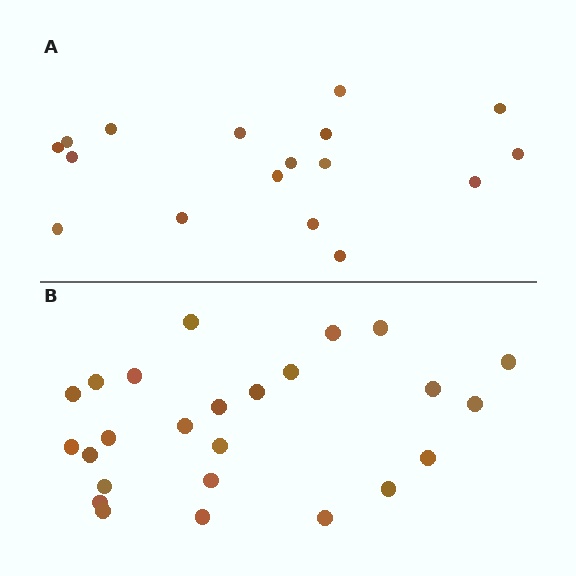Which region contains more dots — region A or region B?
Region B (the bottom region) has more dots.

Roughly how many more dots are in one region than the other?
Region B has roughly 8 or so more dots than region A.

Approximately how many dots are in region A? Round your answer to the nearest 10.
About 20 dots. (The exact count is 17, which rounds to 20.)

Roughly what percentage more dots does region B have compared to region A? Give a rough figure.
About 45% more.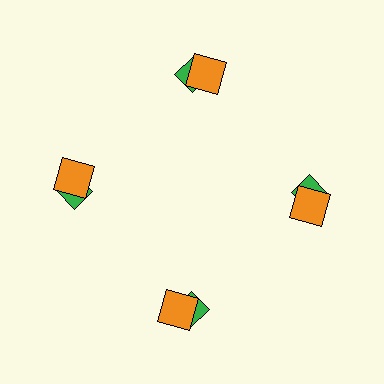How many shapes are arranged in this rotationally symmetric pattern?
There are 8 shapes, arranged in 4 groups of 2.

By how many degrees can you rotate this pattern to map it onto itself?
The pattern maps onto itself every 90 degrees of rotation.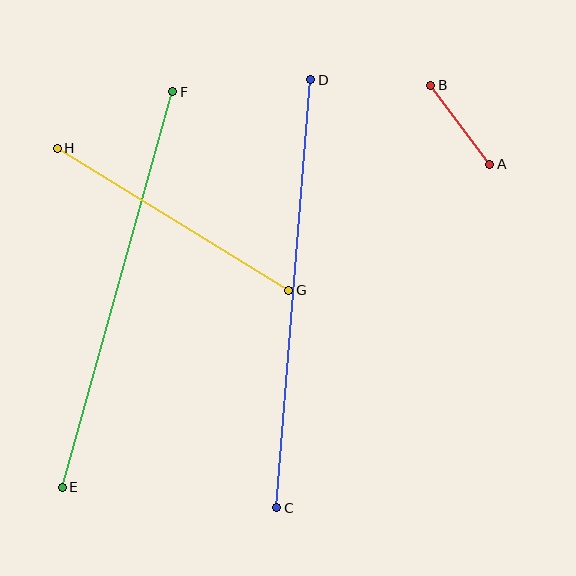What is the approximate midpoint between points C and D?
The midpoint is at approximately (294, 294) pixels.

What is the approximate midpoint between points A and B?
The midpoint is at approximately (460, 125) pixels.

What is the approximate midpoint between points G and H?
The midpoint is at approximately (173, 219) pixels.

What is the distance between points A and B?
The distance is approximately 98 pixels.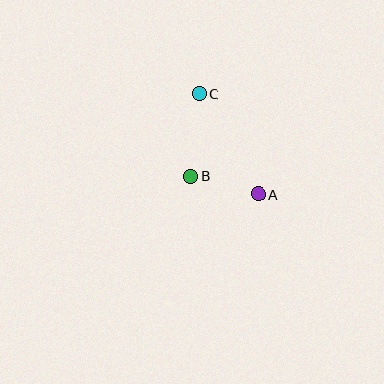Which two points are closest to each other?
Points A and B are closest to each other.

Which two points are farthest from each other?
Points A and C are farthest from each other.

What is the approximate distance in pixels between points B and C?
The distance between B and C is approximately 83 pixels.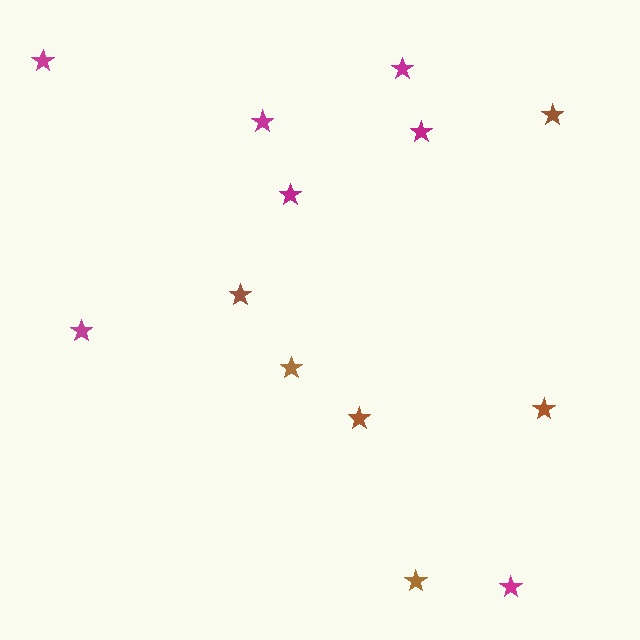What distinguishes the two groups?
There are 2 groups: one group of brown stars (6) and one group of magenta stars (7).